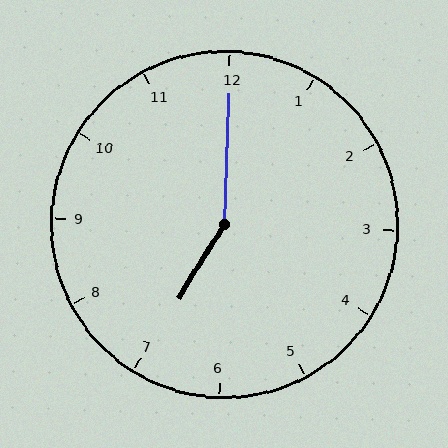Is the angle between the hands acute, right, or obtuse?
It is obtuse.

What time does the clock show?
7:00.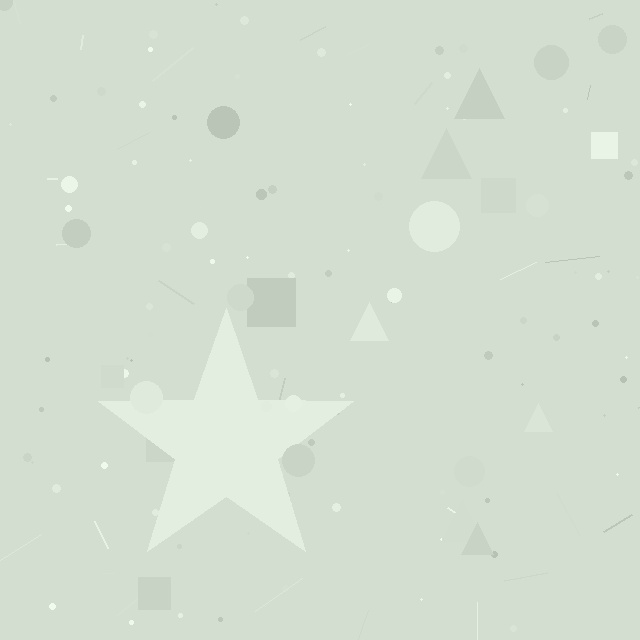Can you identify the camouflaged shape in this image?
The camouflaged shape is a star.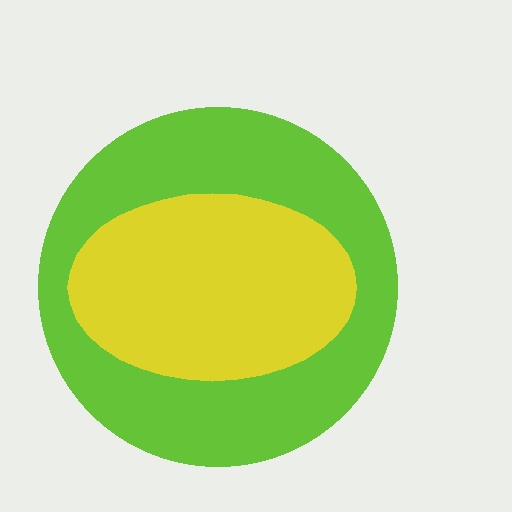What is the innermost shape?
The yellow ellipse.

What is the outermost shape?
The lime circle.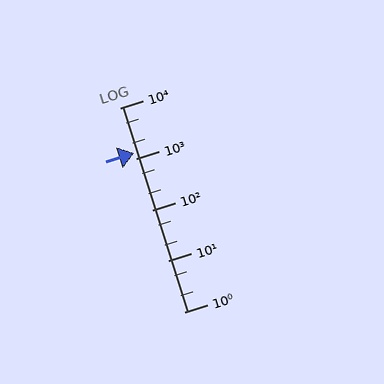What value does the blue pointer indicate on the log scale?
The pointer indicates approximately 1300.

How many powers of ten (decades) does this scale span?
The scale spans 4 decades, from 1 to 10000.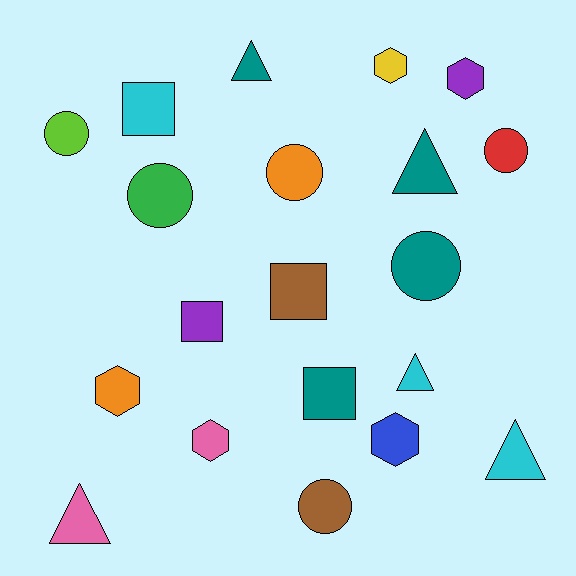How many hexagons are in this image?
There are 5 hexagons.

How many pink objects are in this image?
There are 2 pink objects.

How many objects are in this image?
There are 20 objects.